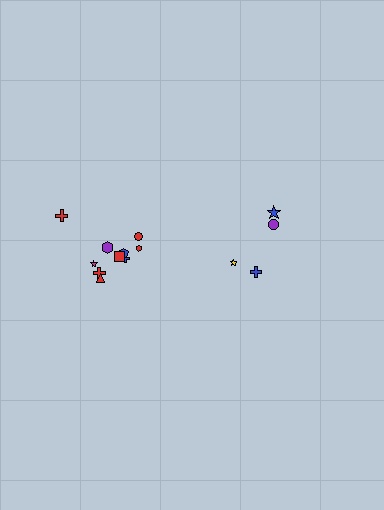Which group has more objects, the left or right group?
The left group.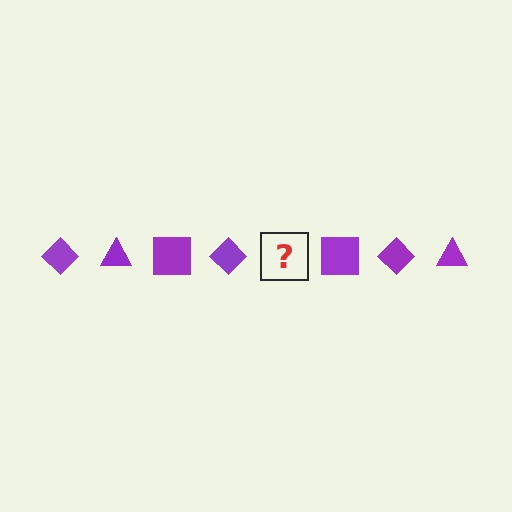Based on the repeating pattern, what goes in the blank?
The blank should be a purple triangle.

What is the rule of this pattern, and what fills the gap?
The rule is that the pattern cycles through diamond, triangle, square shapes in purple. The gap should be filled with a purple triangle.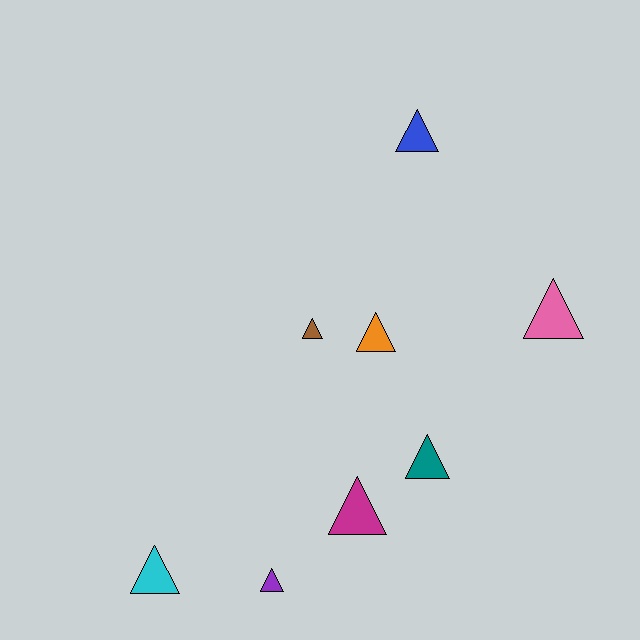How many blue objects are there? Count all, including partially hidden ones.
There is 1 blue object.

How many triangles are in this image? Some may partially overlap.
There are 8 triangles.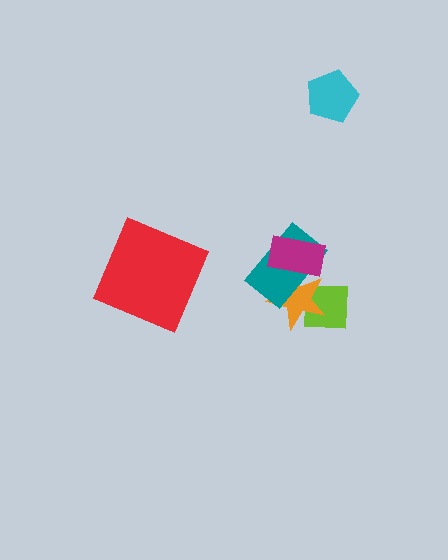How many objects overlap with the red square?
0 objects overlap with the red square.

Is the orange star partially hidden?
Yes, it is partially covered by another shape.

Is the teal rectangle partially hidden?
Yes, it is partially covered by another shape.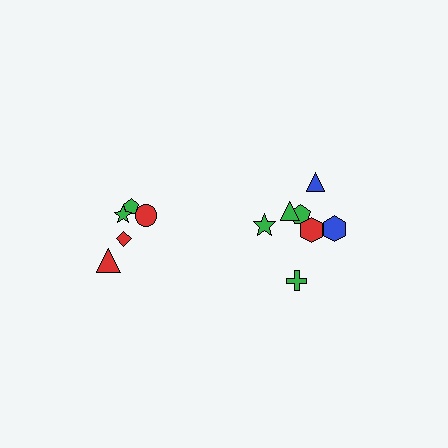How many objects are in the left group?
There are 5 objects.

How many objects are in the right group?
There are 7 objects.